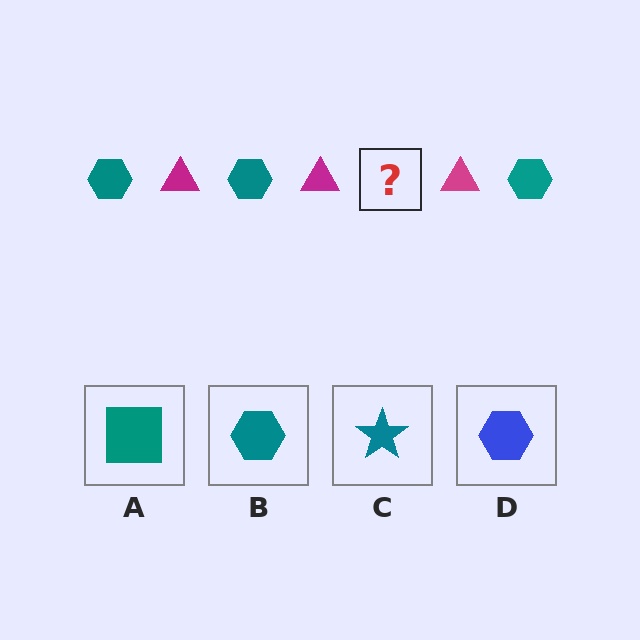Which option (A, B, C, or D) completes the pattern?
B.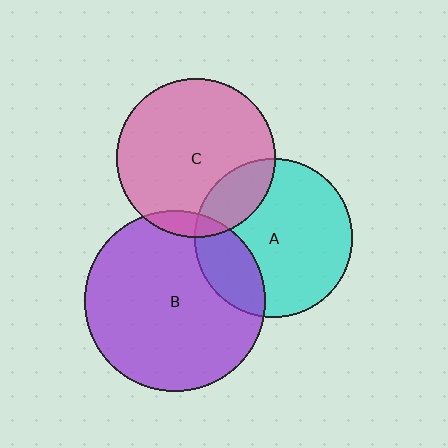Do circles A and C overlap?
Yes.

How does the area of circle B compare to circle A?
Approximately 1.3 times.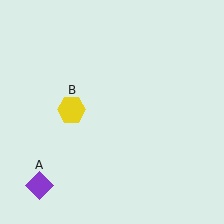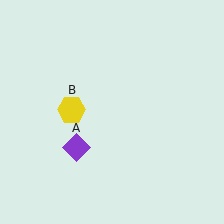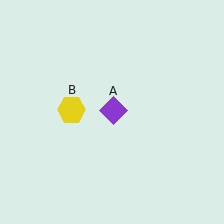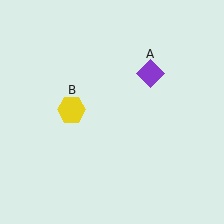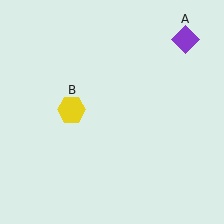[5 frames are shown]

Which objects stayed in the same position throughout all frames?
Yellow hexagon (object B) remained stationary.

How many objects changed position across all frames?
1 object changed position: purple diamond (object A).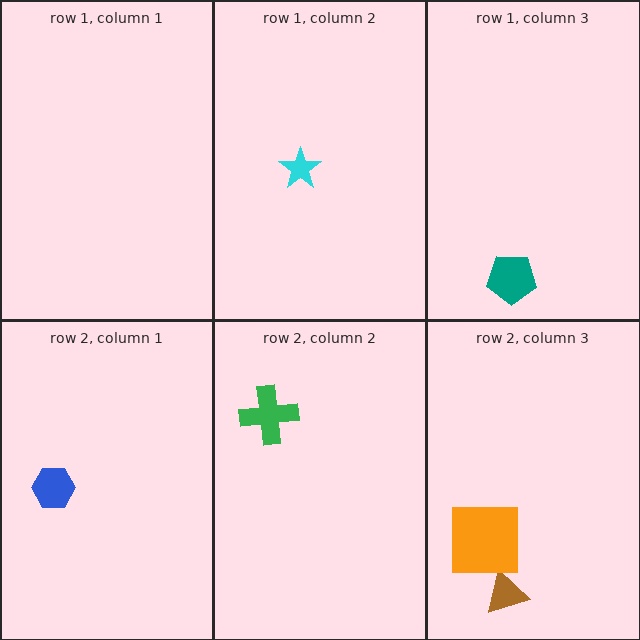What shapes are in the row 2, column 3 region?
The brown triangle, the orange square.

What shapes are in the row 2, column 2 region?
The green cross.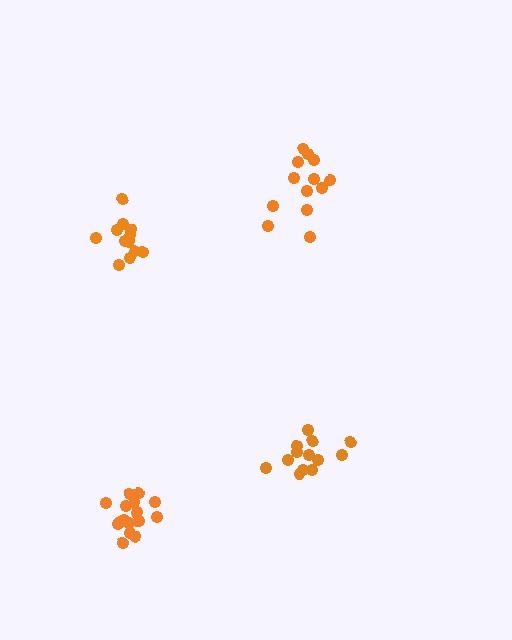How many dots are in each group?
Group 1: 12 dots, Group 2: 13 dots, Group 3: 13 dots, Group 4: 17 dots (55 total).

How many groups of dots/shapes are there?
There are 4 groups.